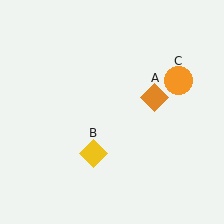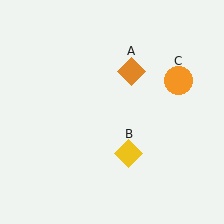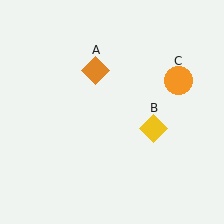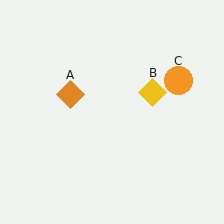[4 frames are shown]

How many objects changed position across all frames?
2 objects changed position: orange diamond (object A), yellow diamond (object B).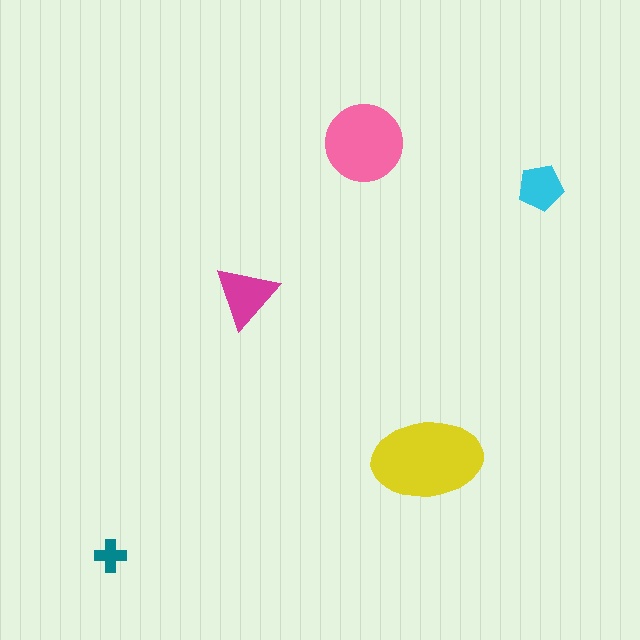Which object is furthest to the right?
The cyan pentagon is rightmost.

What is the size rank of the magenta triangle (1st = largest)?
3rd.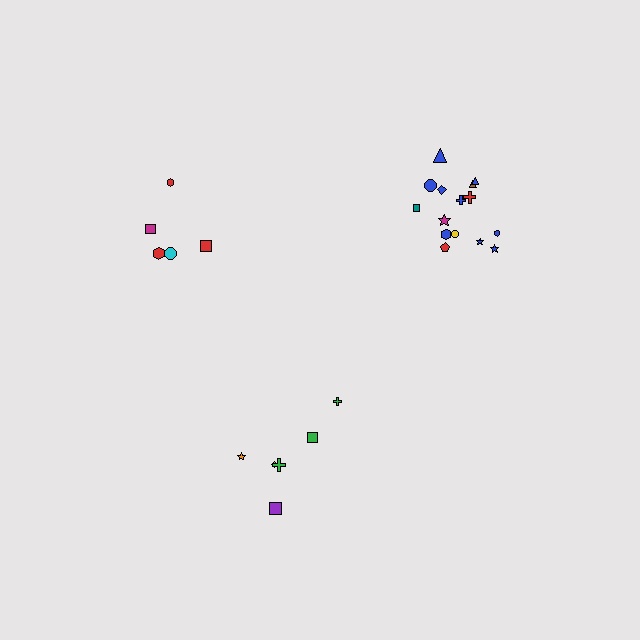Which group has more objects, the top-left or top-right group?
The top-right group.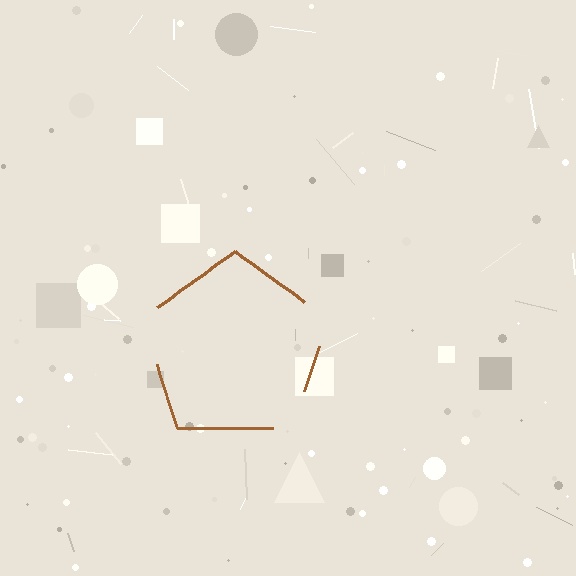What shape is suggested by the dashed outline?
The dashed outline suggests a pentagon.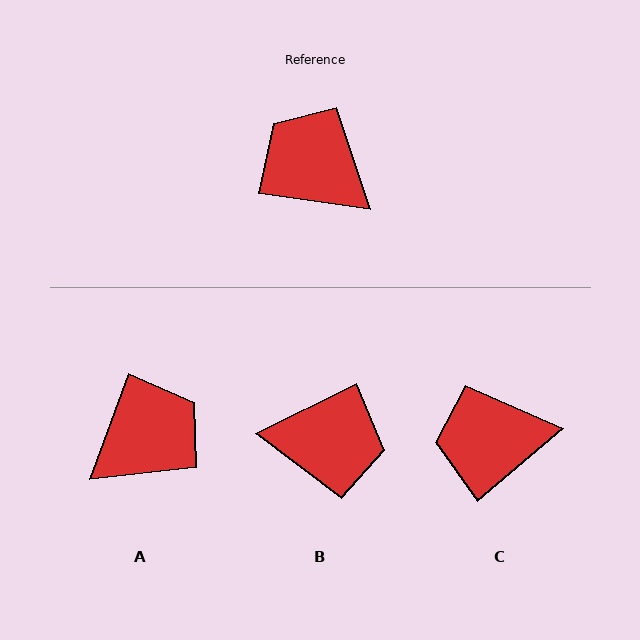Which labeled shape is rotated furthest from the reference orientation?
B, about 146 degrees away.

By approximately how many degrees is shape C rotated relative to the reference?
Approximately 48 degrees counter-clockwise.